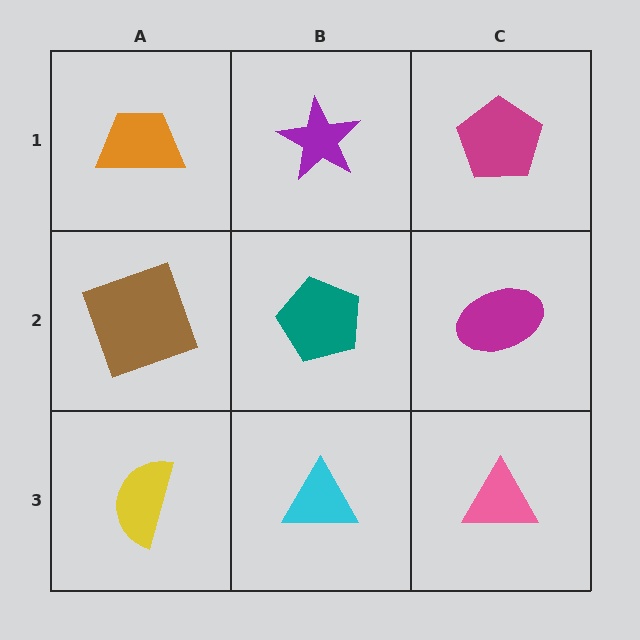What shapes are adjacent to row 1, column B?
A teal pentagon (row 2, column B), an orange trapezoid (row 1, column A), a magenta pentagon (row 1, column C).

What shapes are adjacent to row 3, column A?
A brown square (row 2, column A), a cyan triangle (row 3, column B).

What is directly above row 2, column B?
A purple star.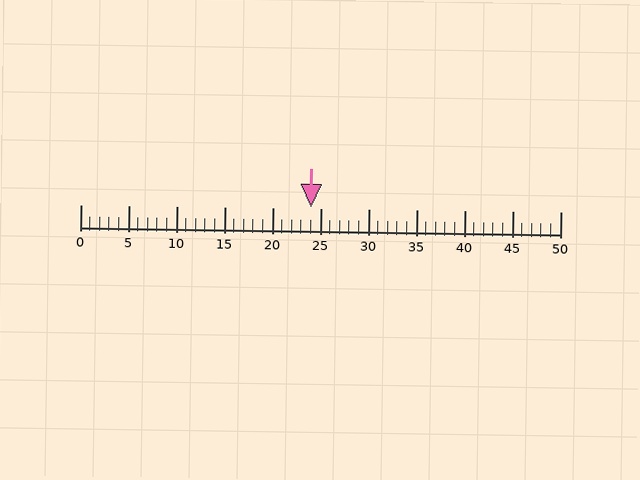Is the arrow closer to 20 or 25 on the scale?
The arrow is closer to 25.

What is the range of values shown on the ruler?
The ruler shows values from 0 to 50.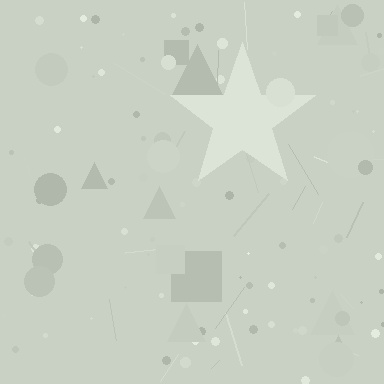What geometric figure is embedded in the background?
A star is embedded in the background.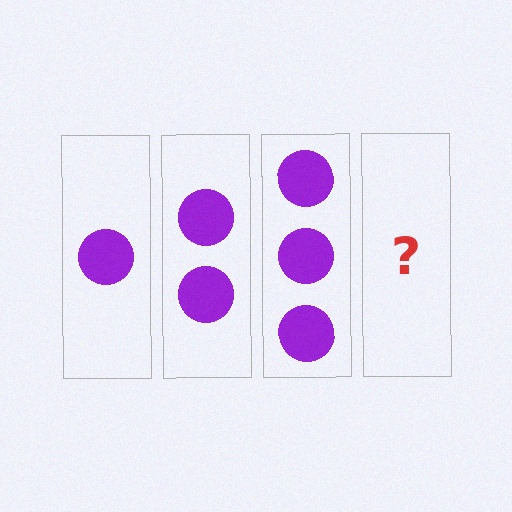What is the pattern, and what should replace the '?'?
The pattern is that each step adds one more circle. The '?' should be 4 circles.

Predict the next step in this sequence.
The next step is 4 circles.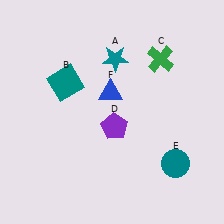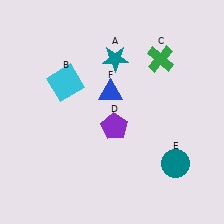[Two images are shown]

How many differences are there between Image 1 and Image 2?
There is 1 difference between the two images.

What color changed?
The square (B) changed from teal in Image 1 to cyan in Image 2.